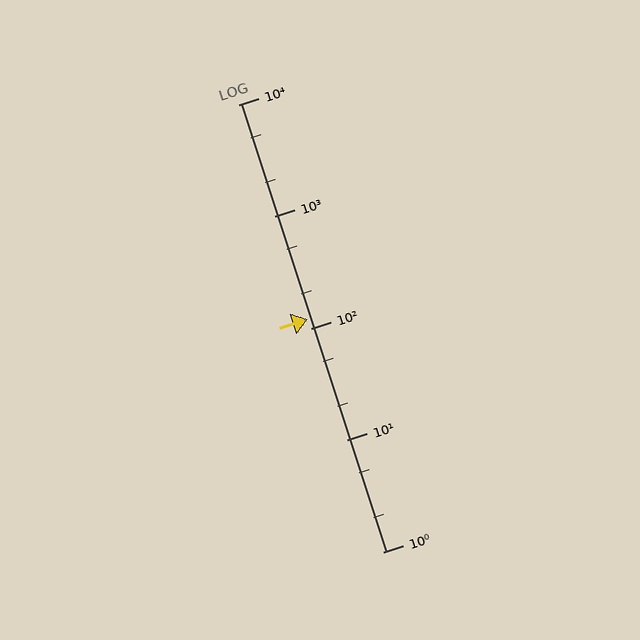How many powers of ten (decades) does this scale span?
The scale spans 4 decades, from 1 to 10000.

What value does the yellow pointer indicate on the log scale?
The pointer indicates approximately 120.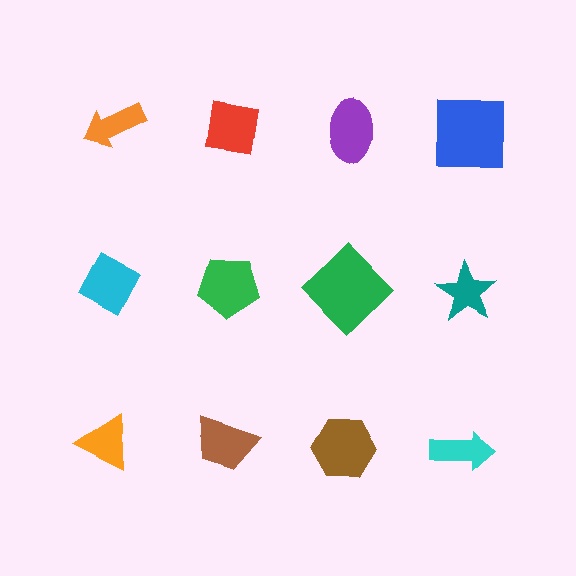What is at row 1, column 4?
A blue square.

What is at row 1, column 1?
An orange arrow.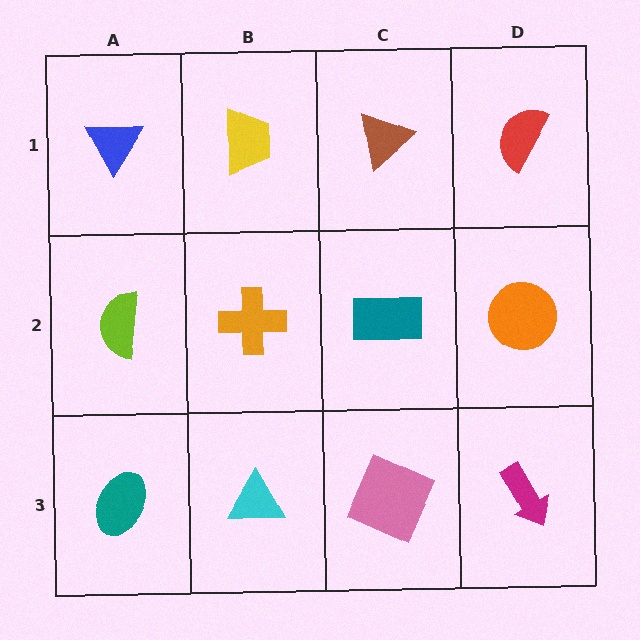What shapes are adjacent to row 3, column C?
A teal rectangle (row 2, column C), a cyan triangle (row 3, column B), a magenta arrow (row 3, column D).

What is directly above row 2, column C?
A brown triangle.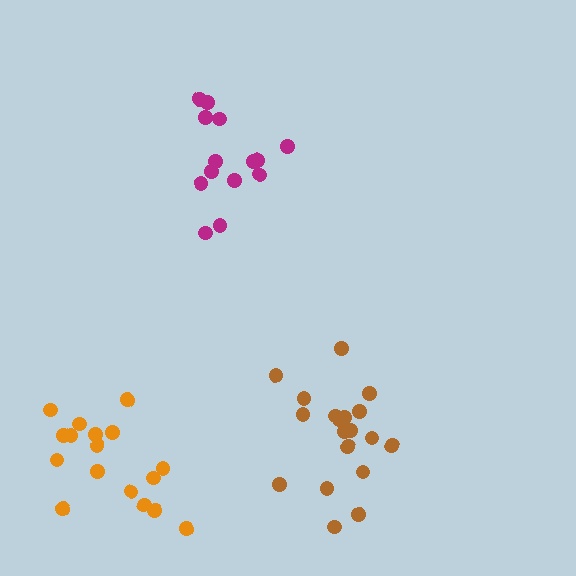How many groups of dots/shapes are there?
There are 3 groups.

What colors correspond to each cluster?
The clusters are colored: magenta, brown, orange.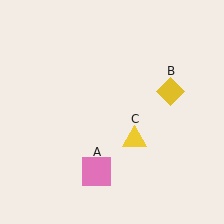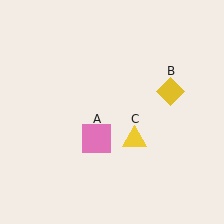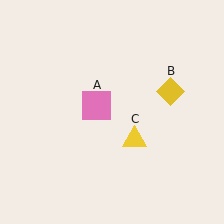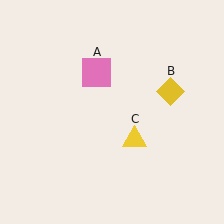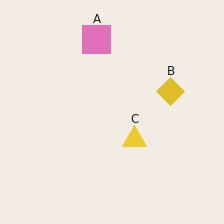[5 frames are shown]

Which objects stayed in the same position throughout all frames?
Yellow diamond (object B) and yellow triangle (object C) remained stationary.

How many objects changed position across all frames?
1 object changed position: pink square (object A).